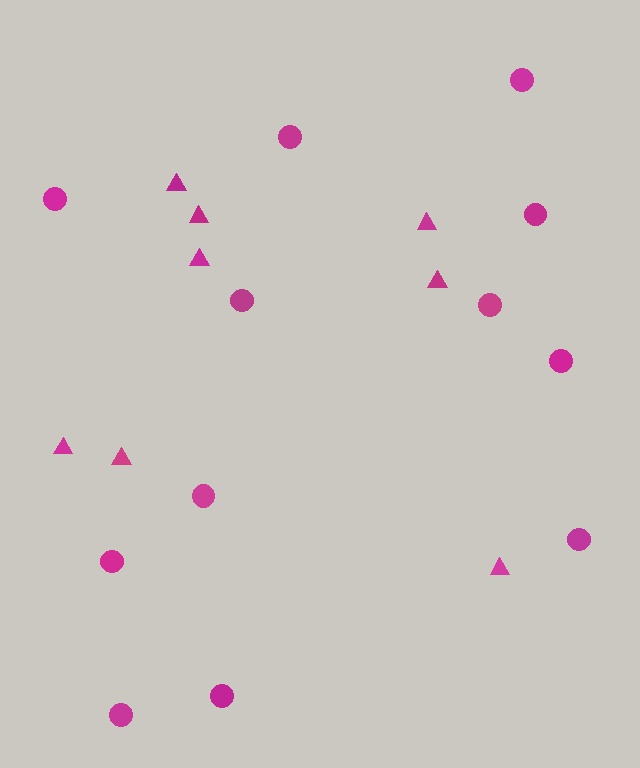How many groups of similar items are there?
There are 2 groups: one group of triangles (8) and one group of circles (12).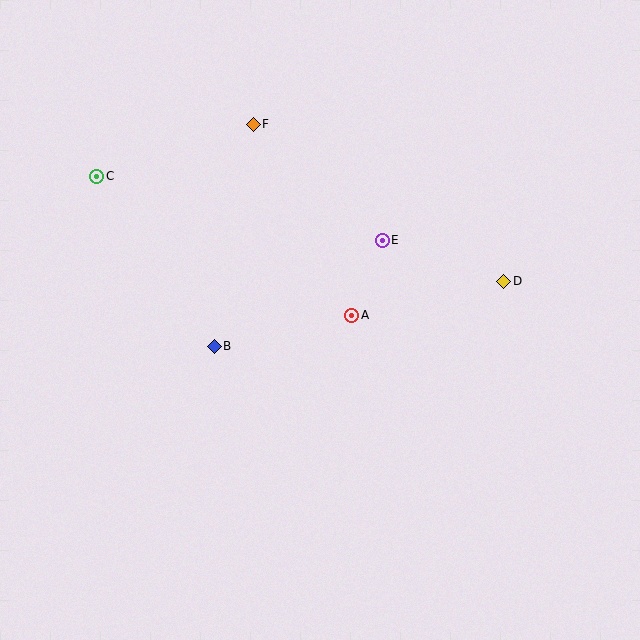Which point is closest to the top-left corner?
Point C is closest to the top-left corner.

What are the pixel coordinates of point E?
Point E is at (382, 240).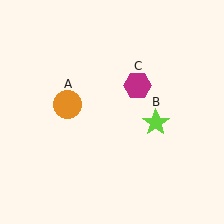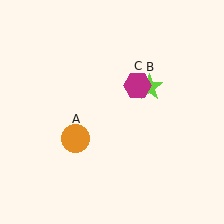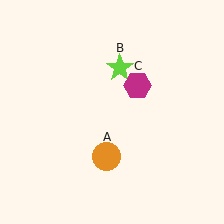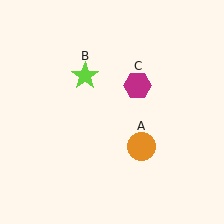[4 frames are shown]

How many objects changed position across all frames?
2 objects changed position: orange circle (object A), lime star (object B).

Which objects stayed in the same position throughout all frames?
Magenta hexagon (object C) remained stationary.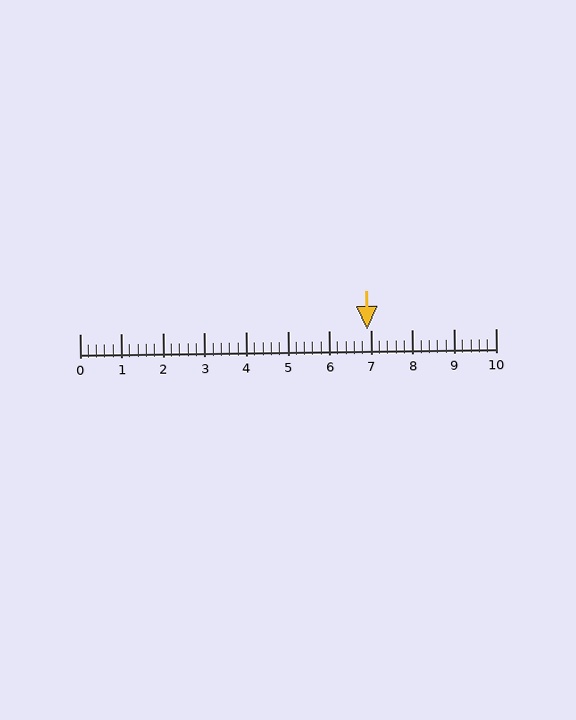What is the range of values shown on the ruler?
The ruler shows values from 0 to 10.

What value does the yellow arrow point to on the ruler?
The yellow arrow points to approximately 6.9.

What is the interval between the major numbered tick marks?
The major tick marks are spaced 1 units apart.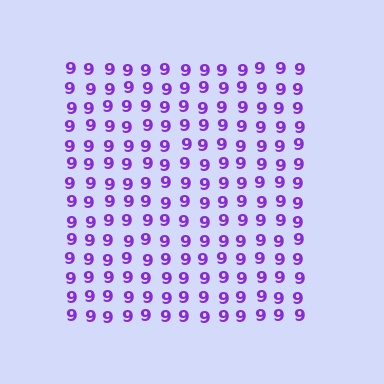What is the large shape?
The large shape is a square.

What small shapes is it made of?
It is made of small digit 9's.